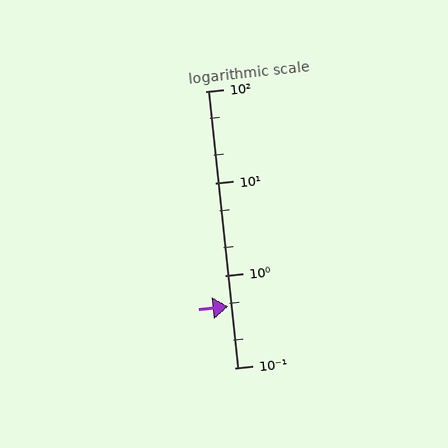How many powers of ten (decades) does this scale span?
The scale spans 3 decades, from 0.1 to 100.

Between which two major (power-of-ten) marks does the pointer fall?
The pointer is between 0.1 and 1.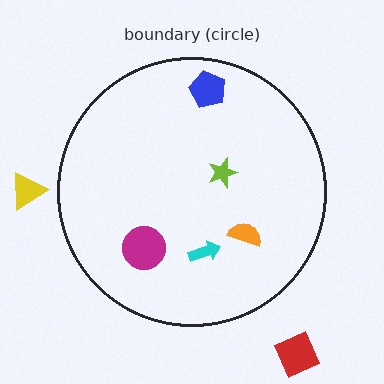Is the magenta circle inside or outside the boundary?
Inside.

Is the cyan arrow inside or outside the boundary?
Inside.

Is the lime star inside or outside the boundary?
Inside.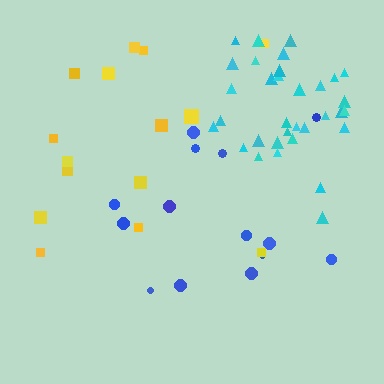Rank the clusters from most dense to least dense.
cyan, blue, yellow.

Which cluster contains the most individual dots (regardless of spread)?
Cyan (33).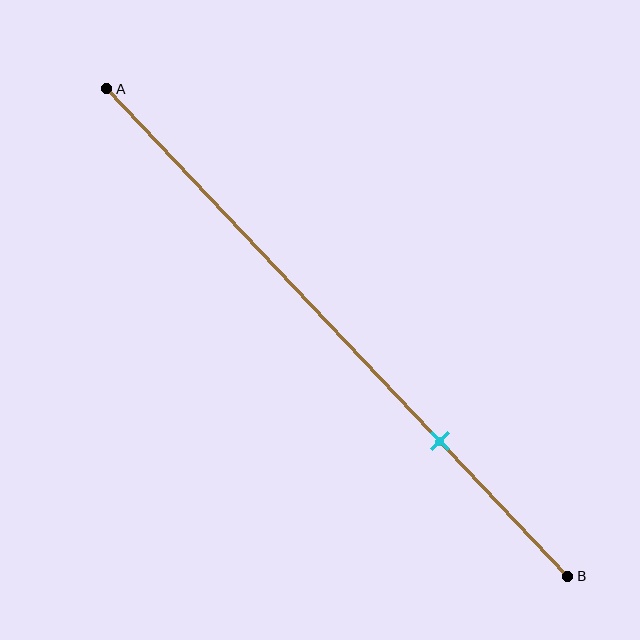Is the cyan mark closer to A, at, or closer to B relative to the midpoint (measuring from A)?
The cyan mark is closer to point B than the midpoint of segment AB.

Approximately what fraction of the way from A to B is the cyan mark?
The cyan mark is approximately 70% of the way from A to B.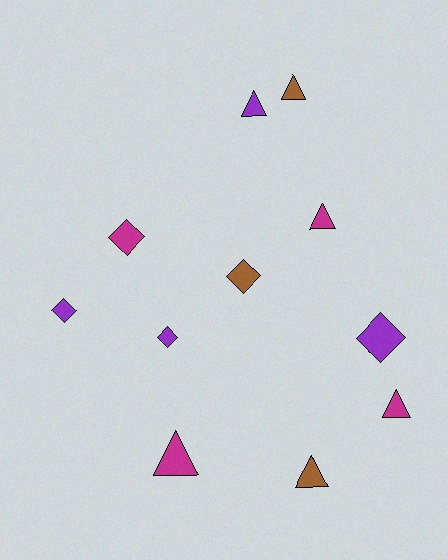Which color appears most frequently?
Purple, with 4 objects.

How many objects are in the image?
There are 11 objects.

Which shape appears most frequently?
Triangle, with 6 objects.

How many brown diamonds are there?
There is 1 brown diamond.